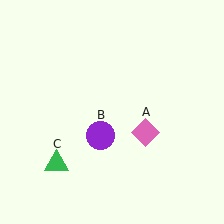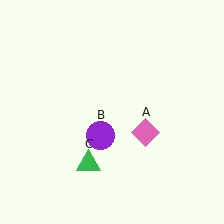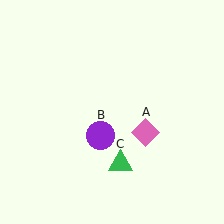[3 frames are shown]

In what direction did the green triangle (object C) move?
The green triangle (object C) moved right.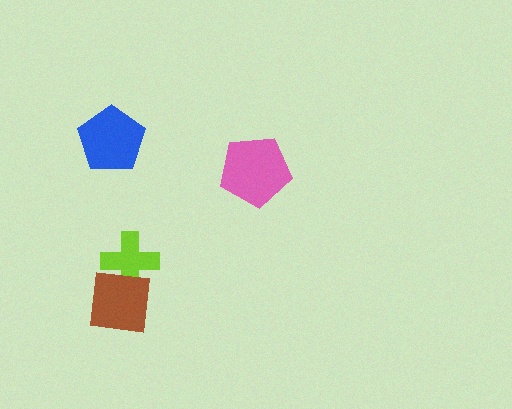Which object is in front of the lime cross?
The brown square is in front of the lime cross.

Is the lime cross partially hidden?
Yes, it is partially covered by another shape.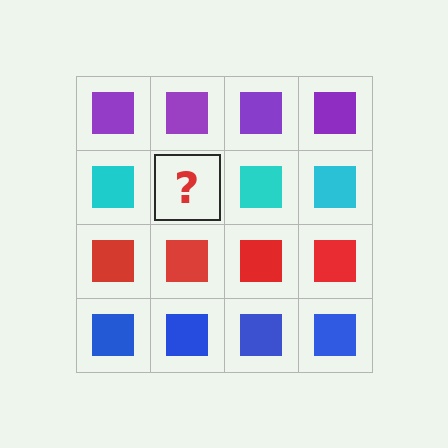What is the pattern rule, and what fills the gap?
The rule is that each row has a consistent color. The gap should be filled with a cyan square.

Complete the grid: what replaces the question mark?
The question mark should be replaced with a cyan square.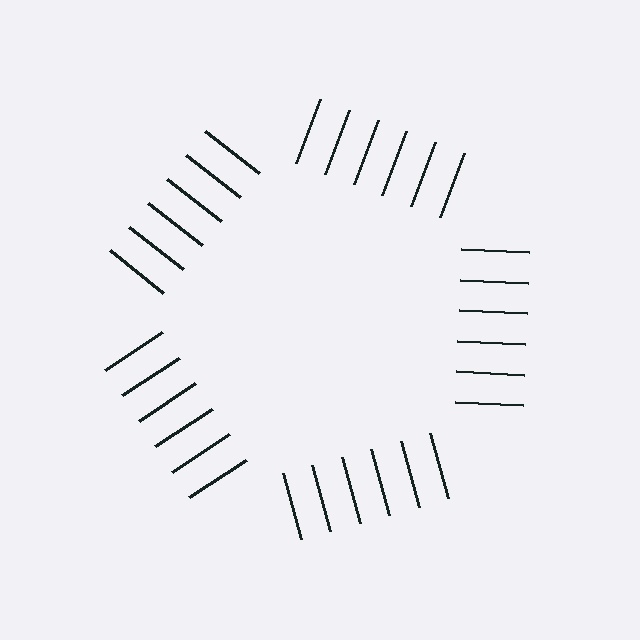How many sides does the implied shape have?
5 sides — the line-ends trace a pentagon.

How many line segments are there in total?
30 — 6 along each of the 5 edges.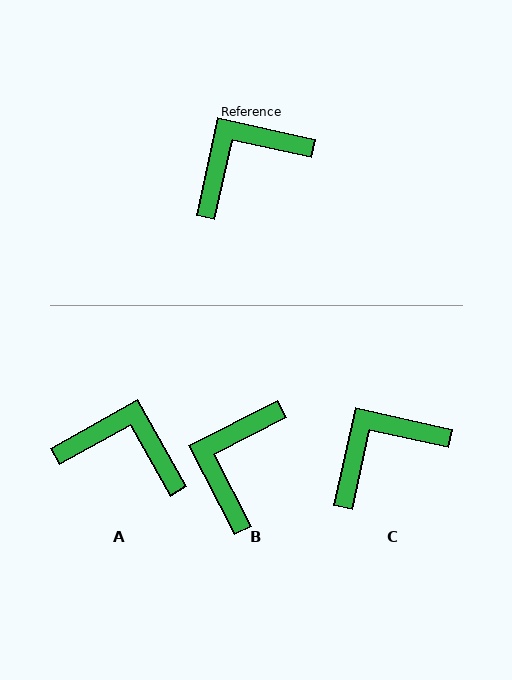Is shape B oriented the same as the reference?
No, it is off by about 39 degrees.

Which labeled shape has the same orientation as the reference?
C.